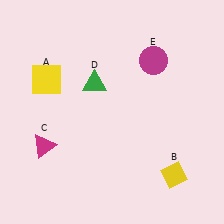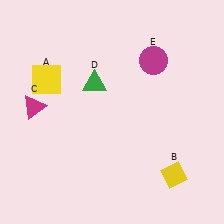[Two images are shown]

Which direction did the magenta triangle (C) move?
The magenta triangle (C) moved up.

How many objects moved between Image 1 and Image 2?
1 object moved between the two images.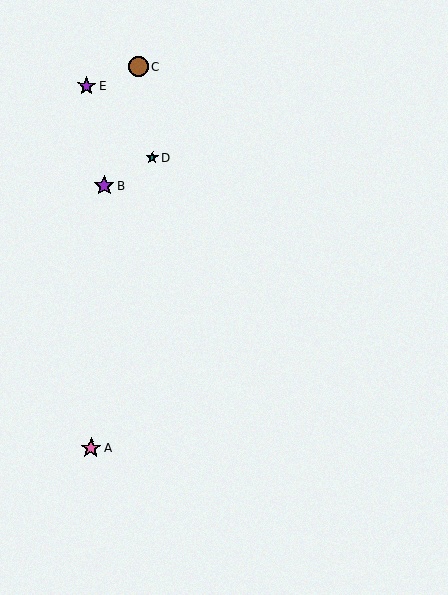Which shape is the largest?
The pink star (labeled A) is the largest.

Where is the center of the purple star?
The center of the purple star is at (87, 86).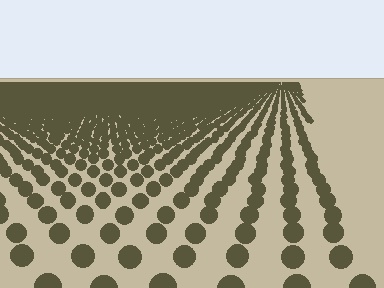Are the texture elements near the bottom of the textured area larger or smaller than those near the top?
Larger. Near the bottom, elements are closer to the viewer and appear at a bigger on-screen size.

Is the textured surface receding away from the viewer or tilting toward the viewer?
The surface is receding away from the viewer. Texture elements get smaller and denser toward the top.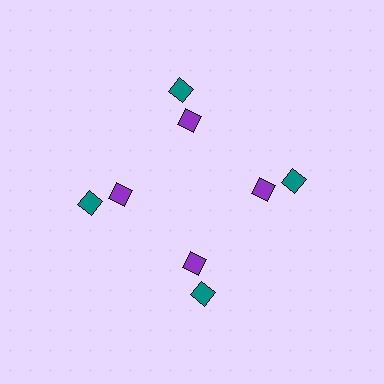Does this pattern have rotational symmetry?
Yes, this pattern has 4-fold rotational symmetry. It looks the same after rotating 90 degrees around the center.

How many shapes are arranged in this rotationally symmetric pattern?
There are 8 shapes, arranged in 4 groups of 2.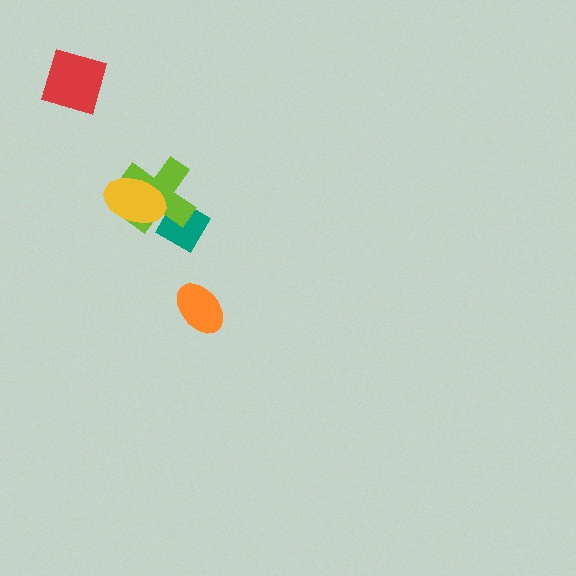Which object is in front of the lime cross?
The yellow ellipse is in front of the lime cross.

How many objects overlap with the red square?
0 objects overlap with the red square.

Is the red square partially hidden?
No, no other shape covers it.